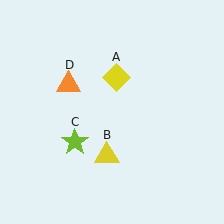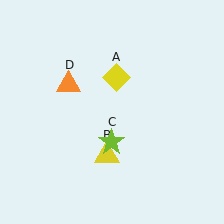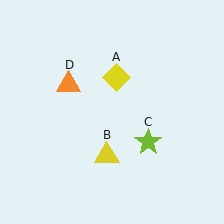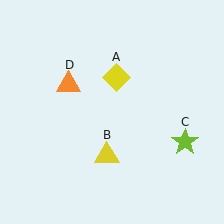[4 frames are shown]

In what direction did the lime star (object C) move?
The lime star (object C) moved right.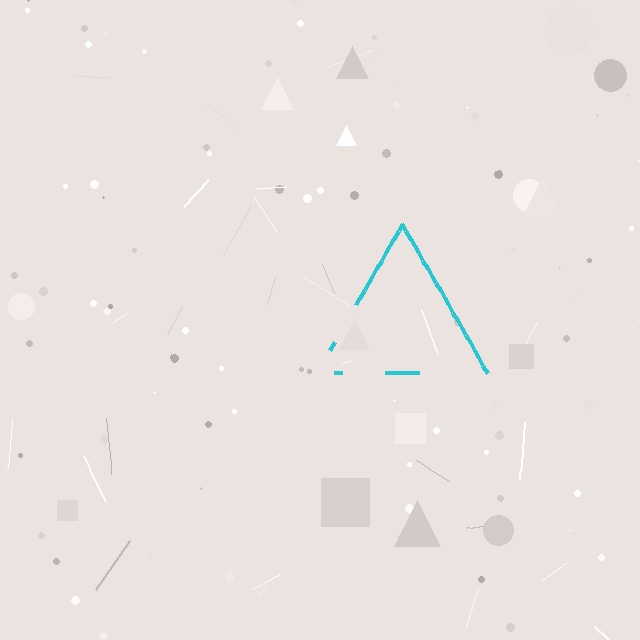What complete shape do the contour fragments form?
The contour fragments form a triangle.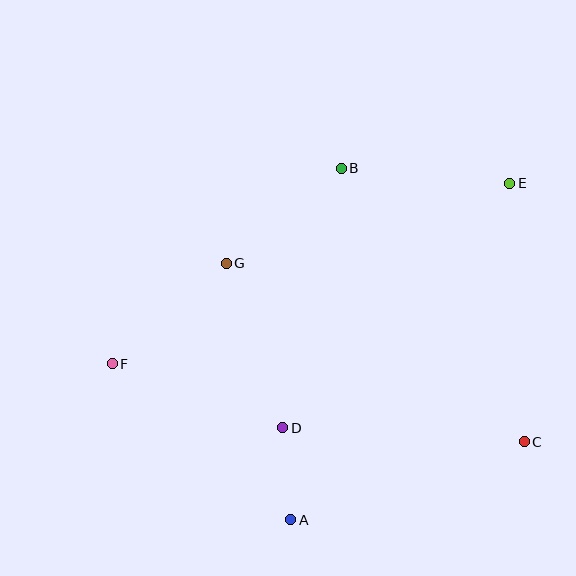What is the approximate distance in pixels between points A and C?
The distance between A and C is approximately 246 pixels.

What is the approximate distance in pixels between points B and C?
The distance between B and C is approximately 329 pixels.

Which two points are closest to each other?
Points A and D are closest to each other.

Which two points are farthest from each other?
Points E and F are farthest from each other.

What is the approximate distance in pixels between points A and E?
The distance between A and E is approximately 401 pixels.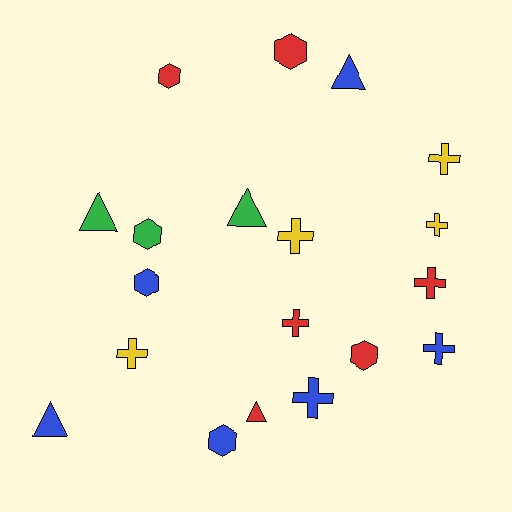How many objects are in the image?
There are 19 objects.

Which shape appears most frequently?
Cross, with 8 objects.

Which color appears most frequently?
Blue, with 6 objects.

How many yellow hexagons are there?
There are no yellow hexagons.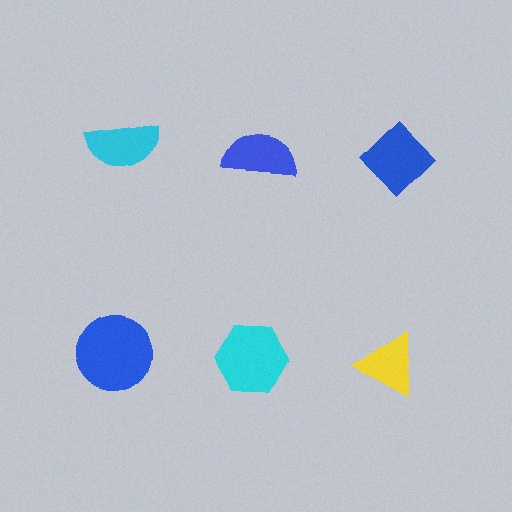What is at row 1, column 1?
A cyan semicircle.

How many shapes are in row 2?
3 shapes.